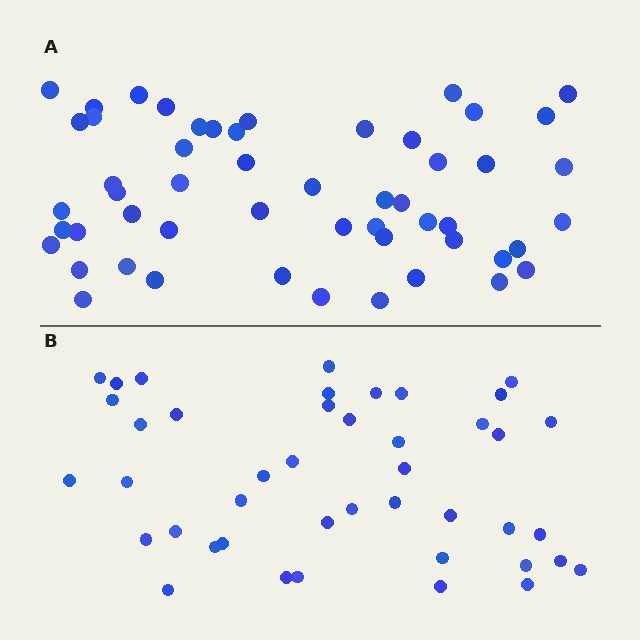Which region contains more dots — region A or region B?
Region A (the top region) has more dots.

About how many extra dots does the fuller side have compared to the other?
Region A has roughly 10 or so more dots than region B.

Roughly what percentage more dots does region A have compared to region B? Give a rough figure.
About 25% more.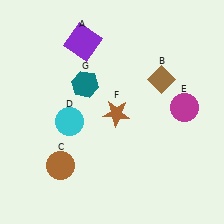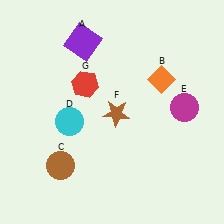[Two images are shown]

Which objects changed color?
B changed from brown to orange. G changed from teal to red.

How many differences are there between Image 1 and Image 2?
There are 2 differences between the two images.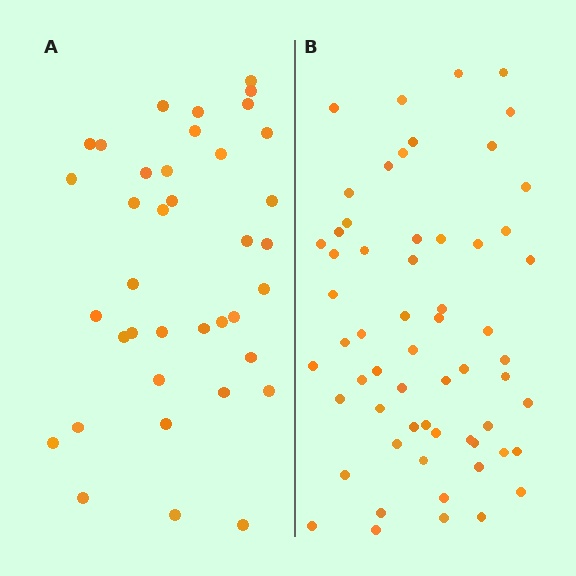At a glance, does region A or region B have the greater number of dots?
Region B (the right region) has more dots.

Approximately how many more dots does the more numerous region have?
Region B has approximately 20 more dots than region A.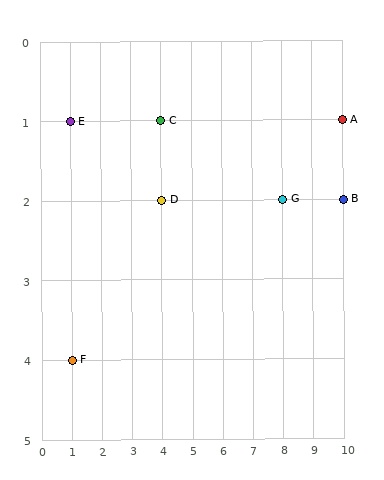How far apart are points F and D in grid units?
Points F and D are 3 columns and 2 rows apart (about 3.6 grid units diagonally).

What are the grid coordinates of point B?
Point B is at grid coordinates (10, 2).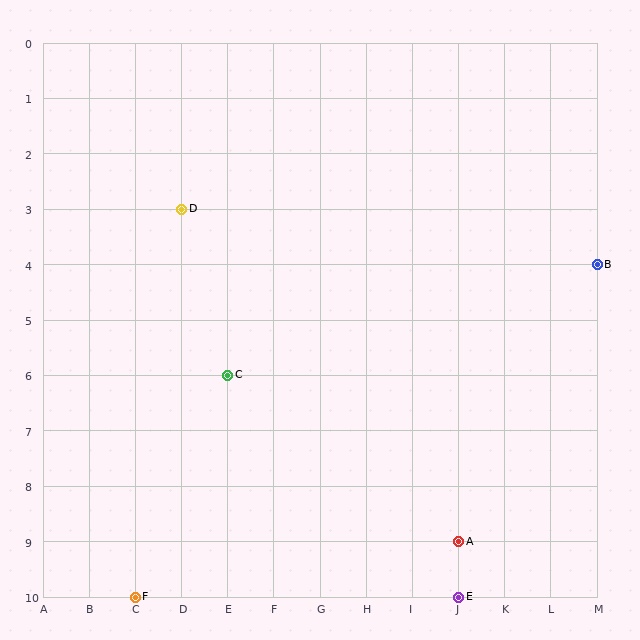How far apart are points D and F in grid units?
Points D and F are 1 column and 7 rows apart (about 7.1 grid units diagonally).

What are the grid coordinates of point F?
Point F is at grid coordinates (C, 10).